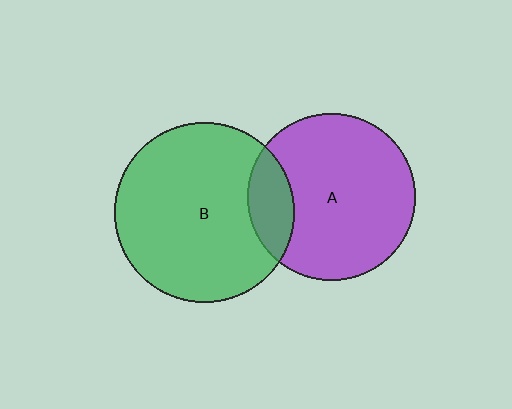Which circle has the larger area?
Circle B (green).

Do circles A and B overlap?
Yes.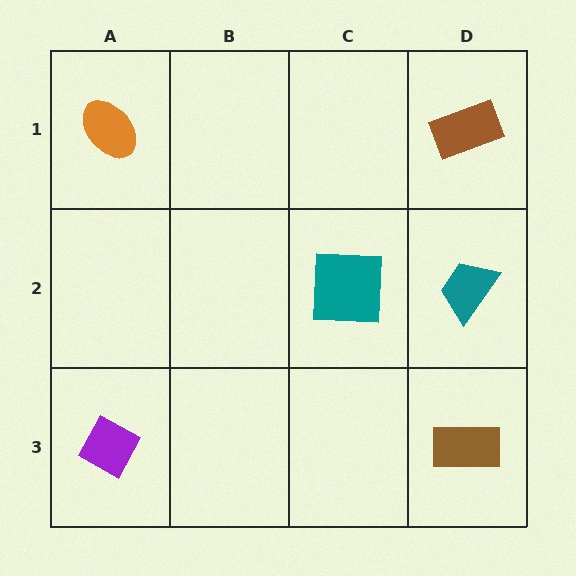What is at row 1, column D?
A brown rectangle.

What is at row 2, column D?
A teal trapezoid.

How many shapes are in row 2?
2 shapes.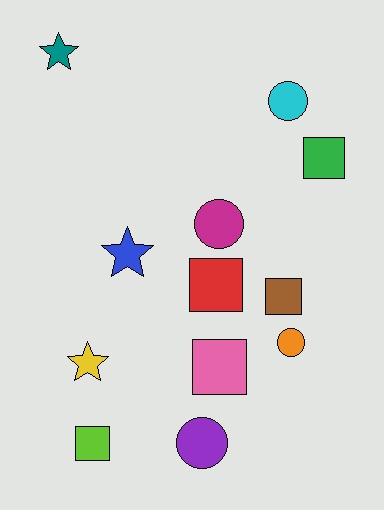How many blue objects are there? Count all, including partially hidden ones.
There is 1 blue object.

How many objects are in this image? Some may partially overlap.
There are 12 objects.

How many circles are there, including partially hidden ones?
There are 4 circles.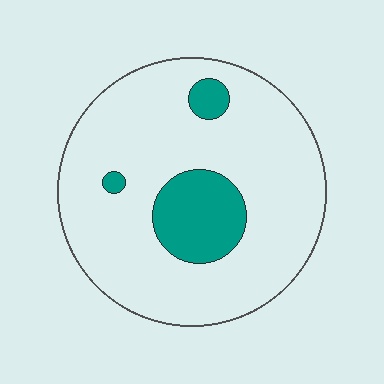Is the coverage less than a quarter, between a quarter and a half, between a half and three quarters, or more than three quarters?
Less than a quarter.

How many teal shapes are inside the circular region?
3.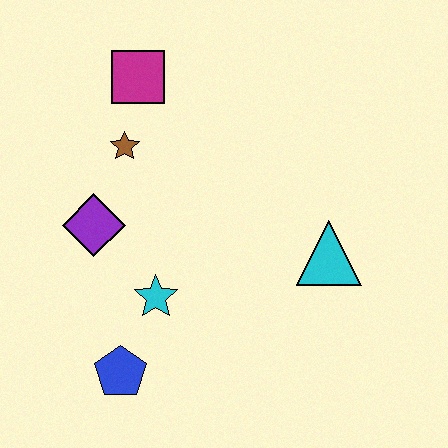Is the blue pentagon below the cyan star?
Yes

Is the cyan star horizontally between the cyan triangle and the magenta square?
Yes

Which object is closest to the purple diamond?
The brown star is closest to the purple diamond.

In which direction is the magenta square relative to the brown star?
The magenta square is above the brown star.